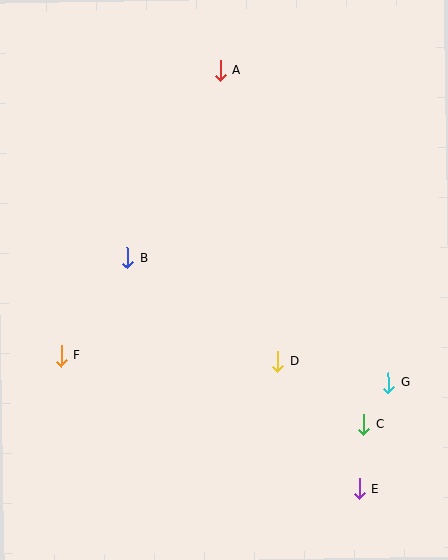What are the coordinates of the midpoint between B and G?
The midpoint between B and G is at (258, 320).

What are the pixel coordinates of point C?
Point C is at (364, 424).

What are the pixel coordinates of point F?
Point F is at (61, 356).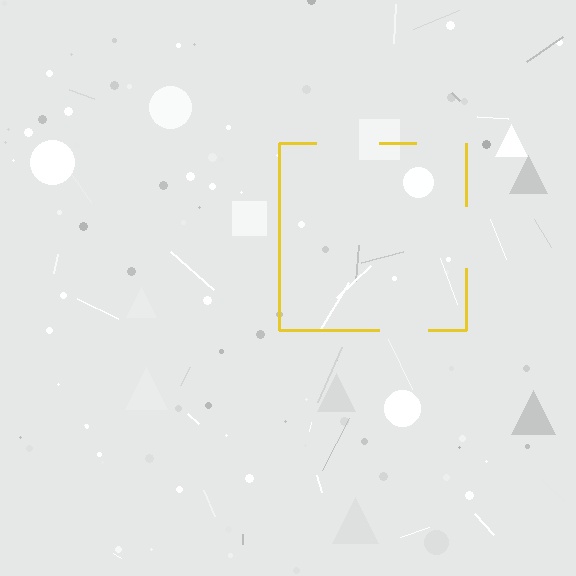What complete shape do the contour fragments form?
The contour fragments form a square.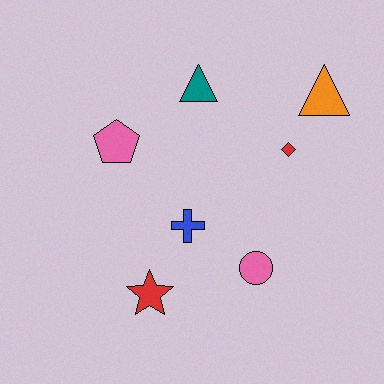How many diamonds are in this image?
There is 1 diamond.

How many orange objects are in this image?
There is 1 orange object.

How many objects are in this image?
There are 7 objects.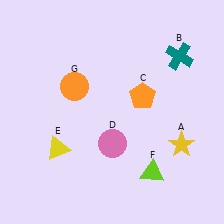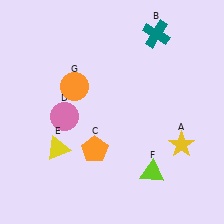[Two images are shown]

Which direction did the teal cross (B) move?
The teal cross (B) moved left.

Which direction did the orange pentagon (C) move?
The orange pentagon (C) moved down.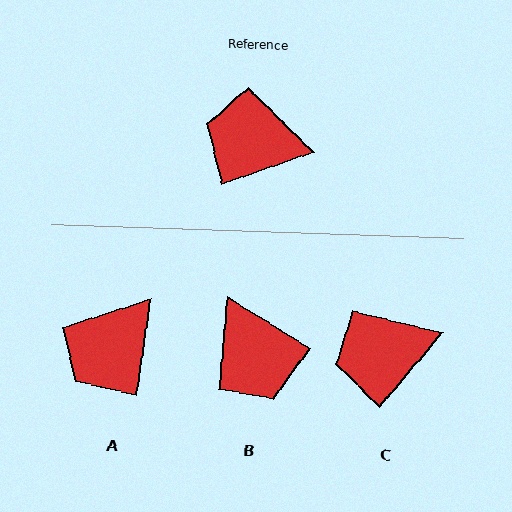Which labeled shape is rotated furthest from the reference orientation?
B, about 129 degrees away.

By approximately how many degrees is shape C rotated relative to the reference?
Approximately 31 degrees counter-clockwise.